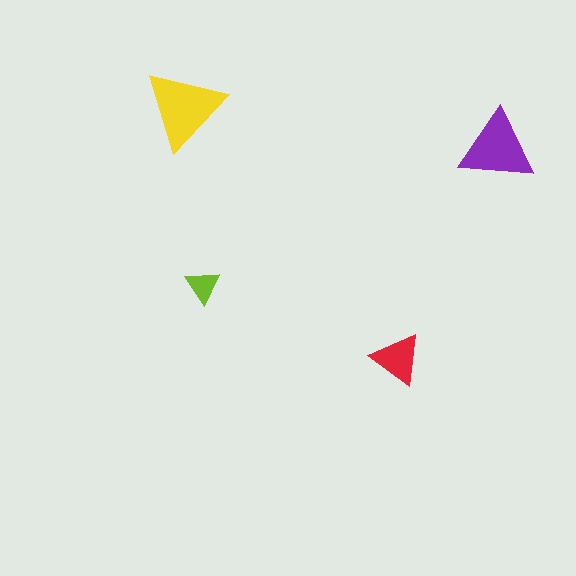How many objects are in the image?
There are 4 objects in the image.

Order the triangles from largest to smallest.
the yellow one, the purple one, the red one, the lime one.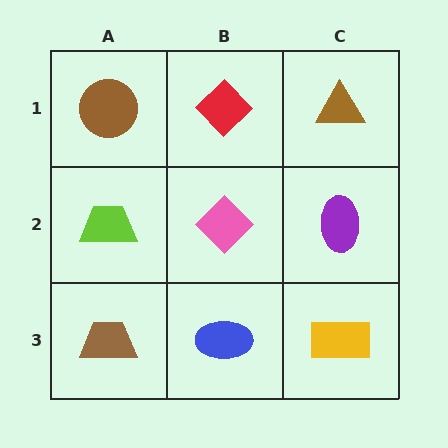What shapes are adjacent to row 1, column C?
A purple ellipse (row 2, column C), a red diamond (row 1, column B).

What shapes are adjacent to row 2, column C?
A brown triangle (row 1, column C), a yellow rectangle (row 3, column C), a pink diamond (row 2, column B).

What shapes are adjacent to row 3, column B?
A pink diamond (row 2, column B), a brown trapezoid (row 3, column A), a yellow rectangle (row 3, column C).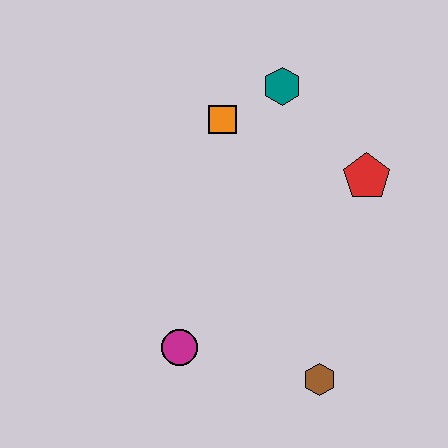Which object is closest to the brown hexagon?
The magenta circle is closest to the brown hexagon.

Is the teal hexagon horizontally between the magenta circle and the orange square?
No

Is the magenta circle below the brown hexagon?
No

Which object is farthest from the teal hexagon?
The brown hexagon is farthest from the teal hexagon.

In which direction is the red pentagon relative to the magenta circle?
The red pentagon is to the right of the magenta circle.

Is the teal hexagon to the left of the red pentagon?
Yes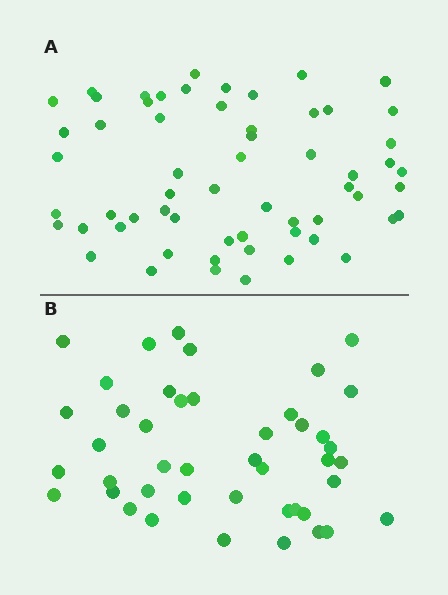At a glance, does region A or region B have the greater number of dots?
Region A (the top region) has more dots.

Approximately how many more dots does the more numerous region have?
Region A has approximately 15 more dots than region B.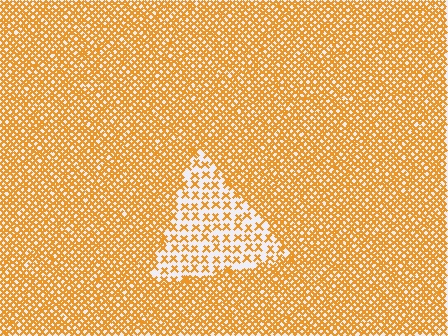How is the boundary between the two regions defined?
The boundary is defined by a change in element density (approximately 2.6x ratio). All elements are the same color, size, and shape.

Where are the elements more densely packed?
The elements are more densely packed outside the triangle boundary.